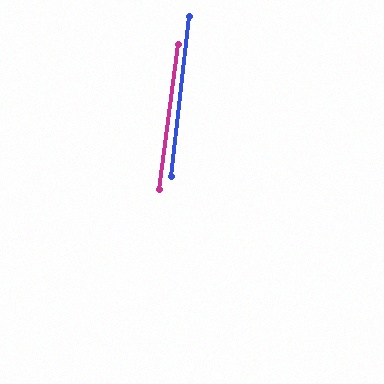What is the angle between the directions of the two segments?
Approximately 1 degree.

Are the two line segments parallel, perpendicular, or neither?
Parallel — their directions differ by only 0.7°.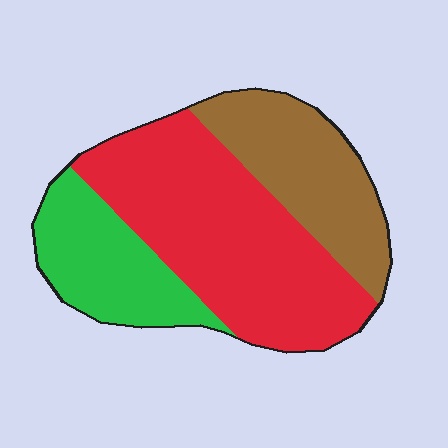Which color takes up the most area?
Red, at roughly 50%.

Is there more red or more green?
Red.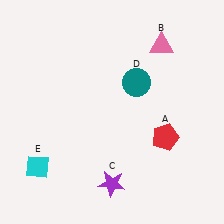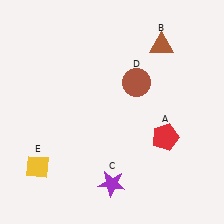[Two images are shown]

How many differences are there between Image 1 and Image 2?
There are 3 differences between the two images.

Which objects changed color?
B changed from pink to brown. D changed from teal to brown. E changed from cyan to yellow.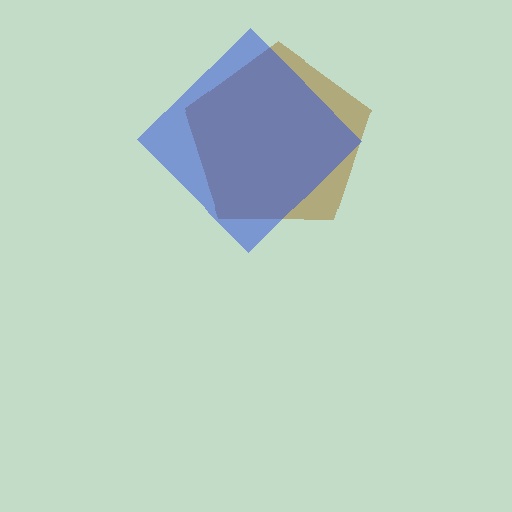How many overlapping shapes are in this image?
There are 2 overlapping shapes in the image.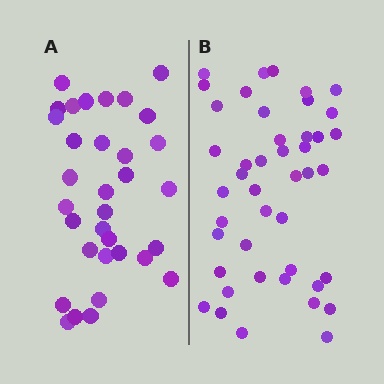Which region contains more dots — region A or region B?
Region B (the right region) has more dots.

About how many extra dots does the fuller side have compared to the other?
Region B has roughly 12 or so more dots than region A.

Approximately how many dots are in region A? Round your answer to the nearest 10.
About 30 dots. (The exact count is 33, which rounds to 30.)